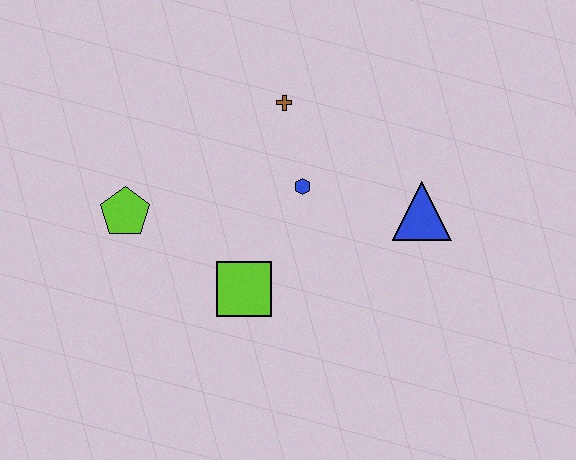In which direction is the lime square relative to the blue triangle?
The lime square is to the left of the blue triangle.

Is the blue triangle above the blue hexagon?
No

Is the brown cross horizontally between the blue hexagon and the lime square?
Yes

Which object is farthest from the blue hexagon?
The lime pentagon is farthest from the blue hexagon.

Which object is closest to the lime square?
The blue hexagon is closest to the lime square.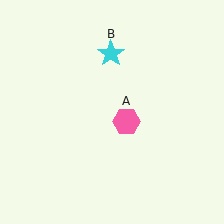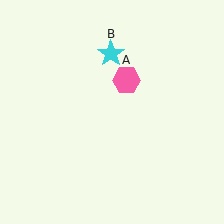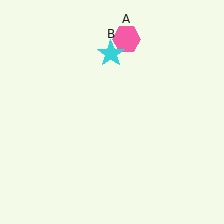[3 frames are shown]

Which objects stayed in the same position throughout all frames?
Cyan star (object B) remained stationary.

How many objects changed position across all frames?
1 object changed position: pink hexagon (object A).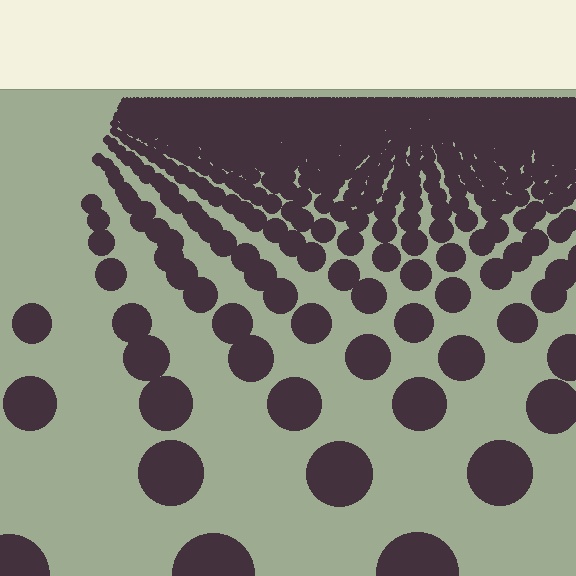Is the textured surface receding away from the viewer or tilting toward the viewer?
The surface is receding away from the viewer. Texture elements get smaller and denser toward the top.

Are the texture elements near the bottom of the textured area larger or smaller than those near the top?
Larger. Near the bottom, elements are closer to the viewer and appear at a bigger on-screen size.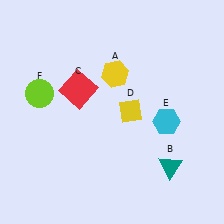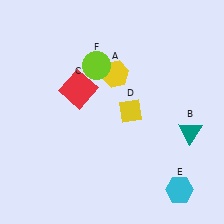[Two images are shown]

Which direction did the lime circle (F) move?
The lime circle (F) moved right.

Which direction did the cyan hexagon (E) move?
The cyan hexagon (E) moved down.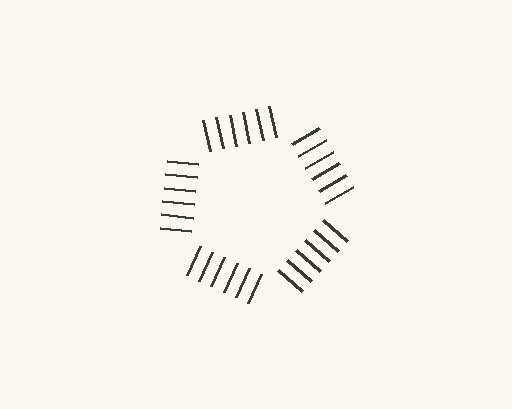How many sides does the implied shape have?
5 sides — the line-ends trace a pentagon.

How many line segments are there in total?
30 — 6 along each of the 5 edges.